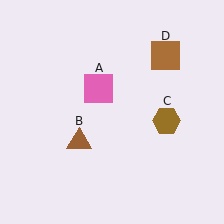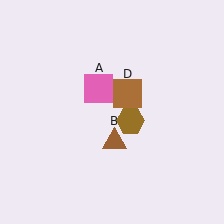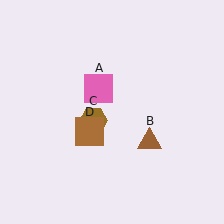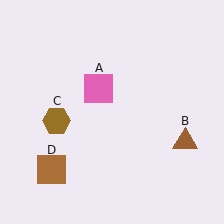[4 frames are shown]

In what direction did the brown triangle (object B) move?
The brown triangle (object B) moved right.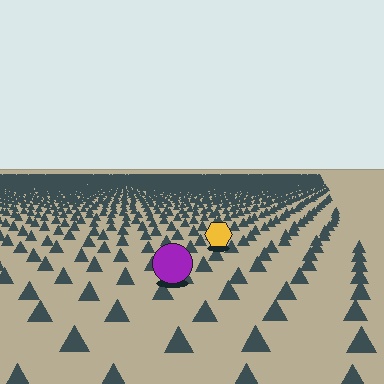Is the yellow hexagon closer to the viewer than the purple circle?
No. The purple circle is closer — you can tell from the texture gradient: the ground texture is coarser near it.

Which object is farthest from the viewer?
The yellow hexagon is farthest from the viewer. It appears smaller and the ground texture around it is denser.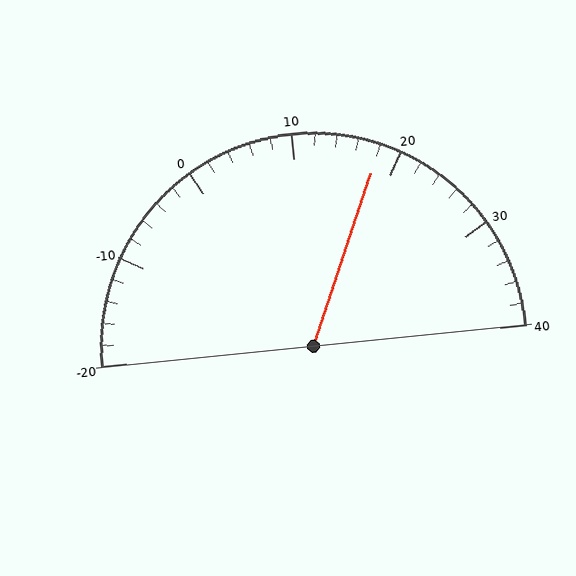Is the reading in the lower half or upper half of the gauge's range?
The reading is in the upper half of the range (-20 to 40).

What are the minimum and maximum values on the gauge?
The gauge ranges from -20 to 40.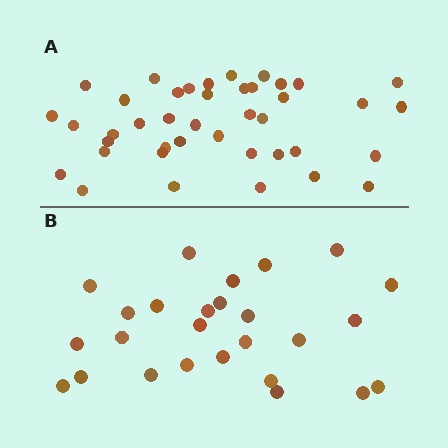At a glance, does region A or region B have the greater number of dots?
Region A (the top region) has more dots.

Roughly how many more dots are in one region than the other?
Region A has approximately 15 more dots than region B.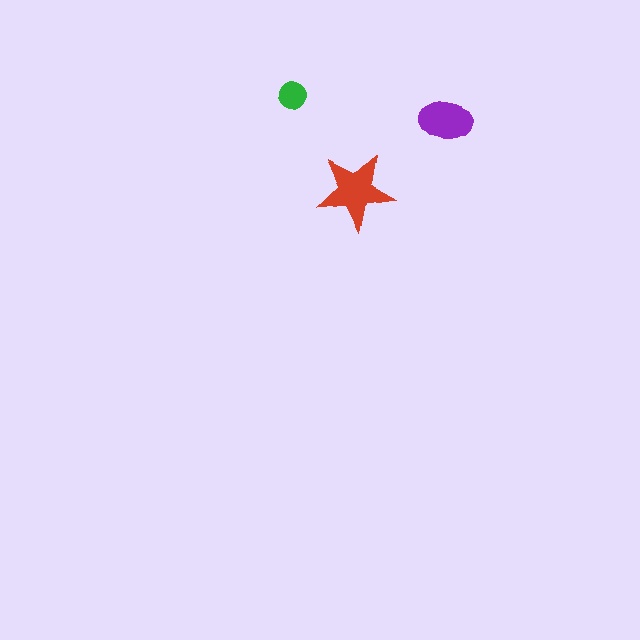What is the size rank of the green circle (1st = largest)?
3rd.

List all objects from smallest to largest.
The green circle, the purple ellipse, the red star.